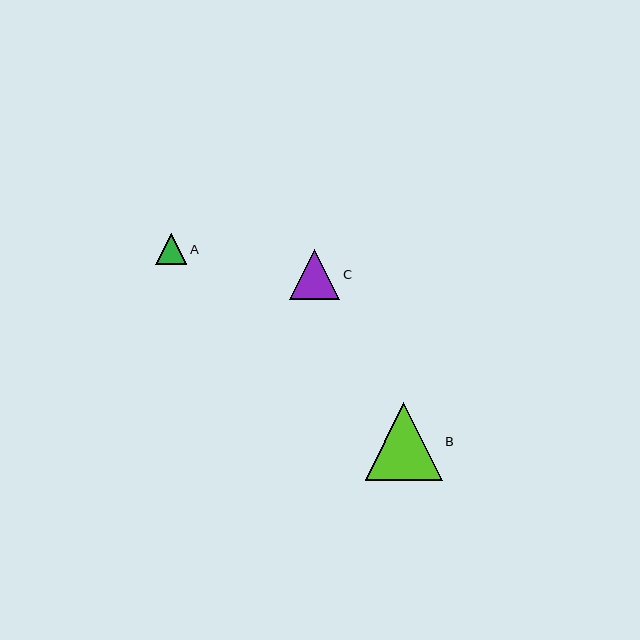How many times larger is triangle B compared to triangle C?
Triangle B is approximately 1.5 times the size of triangle C.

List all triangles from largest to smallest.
From largest to smallest: B, C, A.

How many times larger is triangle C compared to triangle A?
Triangle C is approximately 1.6 times the size of triangle A.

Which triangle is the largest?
Triangle B is the largest with a size of approximately 77 pixels.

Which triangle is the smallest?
Triangle A is the smallest with a size of approximately 31 pixels.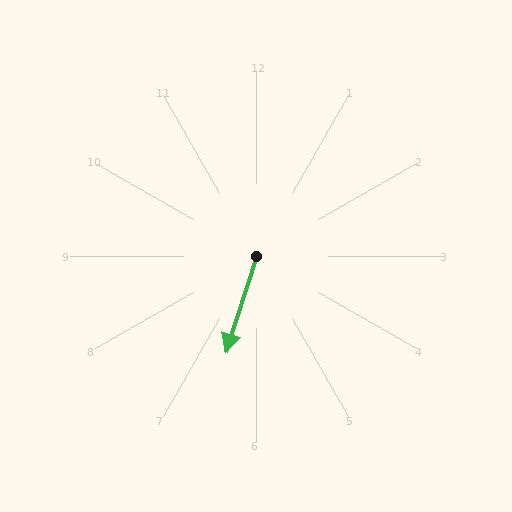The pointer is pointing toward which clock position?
Roughly 7 o'clock.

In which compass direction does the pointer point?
South.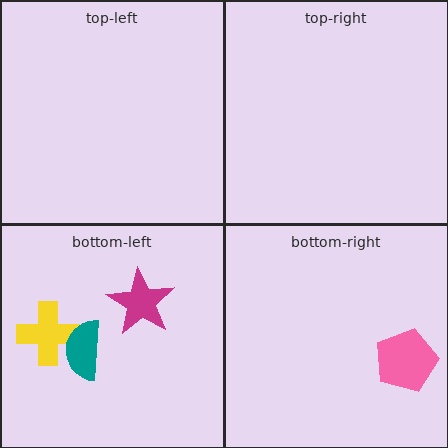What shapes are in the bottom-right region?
The pink pentagon.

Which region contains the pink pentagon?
The bottom-right region.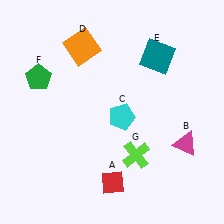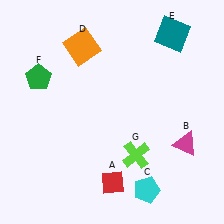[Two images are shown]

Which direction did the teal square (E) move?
The teal square (E) moved up.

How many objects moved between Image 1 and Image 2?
2 objects moved between the two images.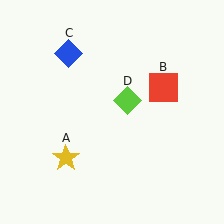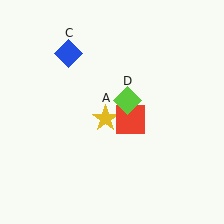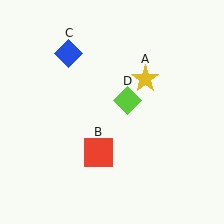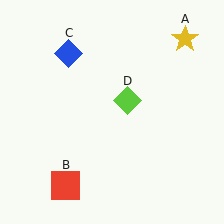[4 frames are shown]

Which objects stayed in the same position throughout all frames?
Blue diamond (object C) and lime diamond (object D) remained stationary.